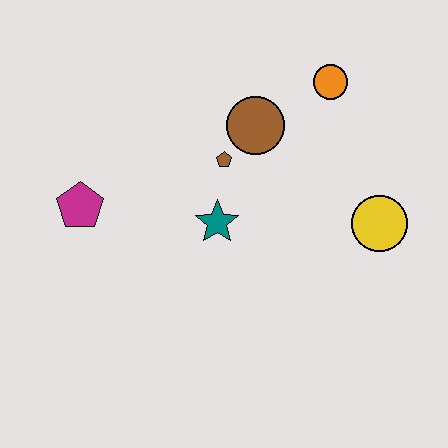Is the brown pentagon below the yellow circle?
No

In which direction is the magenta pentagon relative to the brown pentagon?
The magenta pentagon is to the left of the brown pentagon.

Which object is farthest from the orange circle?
The magenta pentagon is farthest from the orange circle.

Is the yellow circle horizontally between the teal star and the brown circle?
No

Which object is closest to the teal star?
The brown pentagon is closest to the teal star.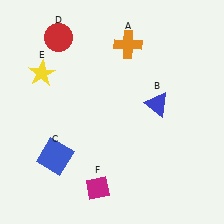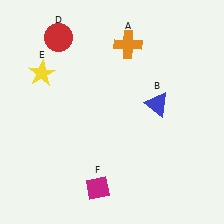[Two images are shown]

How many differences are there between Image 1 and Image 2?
There is 1 difference between the two images.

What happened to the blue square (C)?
The blue square (C) was removed in Image 2. It was in the bottom-left area of Image 1.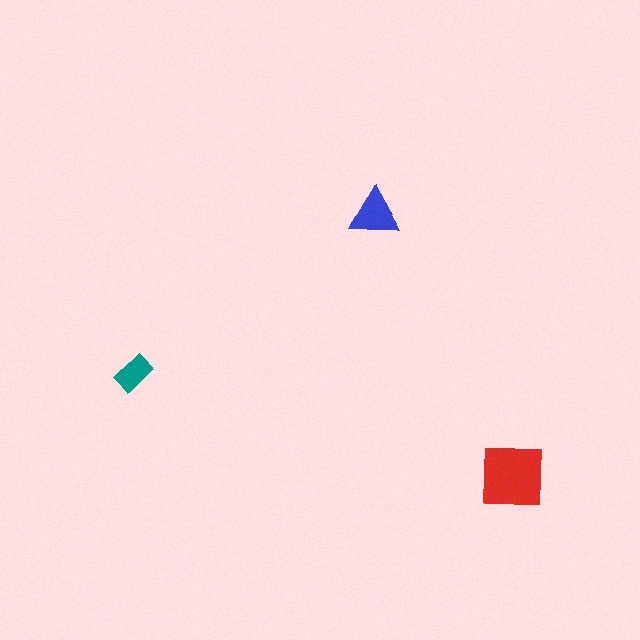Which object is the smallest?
The teal rectangle.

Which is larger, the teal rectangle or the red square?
The red square.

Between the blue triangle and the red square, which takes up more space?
The red square.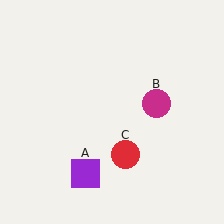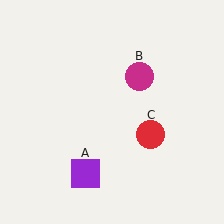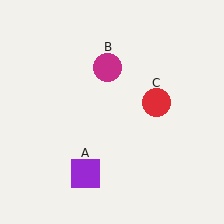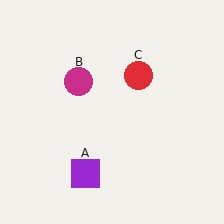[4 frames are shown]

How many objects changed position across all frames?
2 objects changed position: magenta circle (object B), red circle (object C).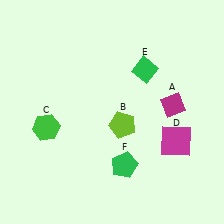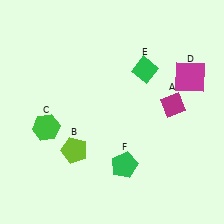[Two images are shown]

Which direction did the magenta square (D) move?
The magenta square (D) moved up.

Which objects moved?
The objects that moved are: the lime pentagon (B), the magenta square (D).